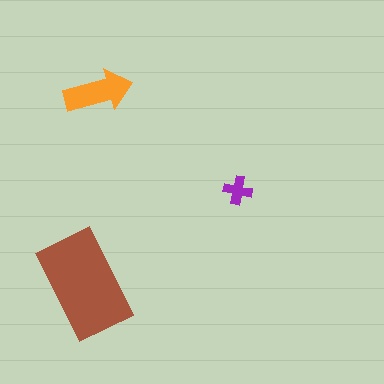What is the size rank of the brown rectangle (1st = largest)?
1st.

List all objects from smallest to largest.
The purple cross, the orange arrow, the brown rectangle.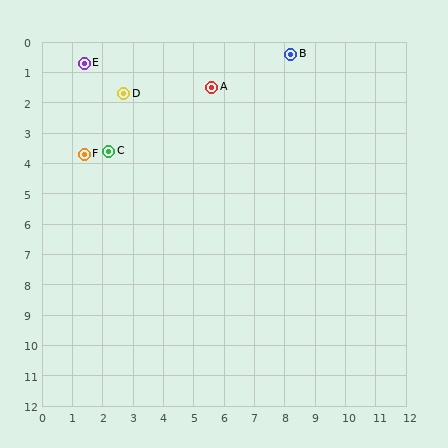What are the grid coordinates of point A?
Point A is at approximately (5.6, 1.5).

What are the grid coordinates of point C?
Point C is at approximately (2.2, 3.6).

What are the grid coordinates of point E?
Point E is at approximately (1.4, 0.7).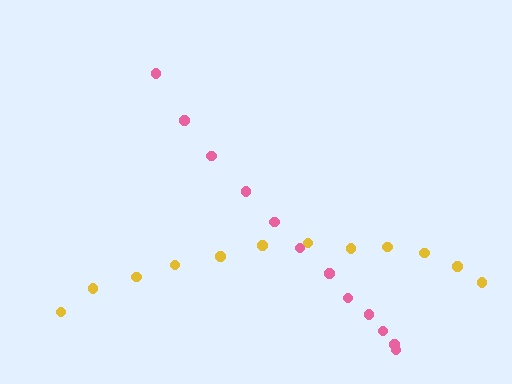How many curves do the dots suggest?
There are 2 distinct paths.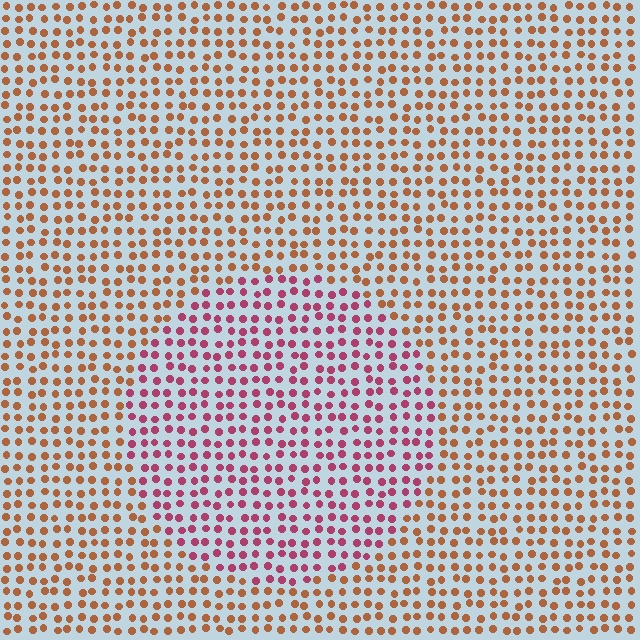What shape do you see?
I see a circle.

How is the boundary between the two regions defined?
The boundary is defined purely by a slight shift in hue (about 46 degrees). Spacing, size, and orientation are identical on both sides.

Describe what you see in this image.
The image is filled with small brown elements in a uniform arrangement. A circle-shaped region is visible where the elements are tinted to a slightly different hue, forming a subtle color boundary.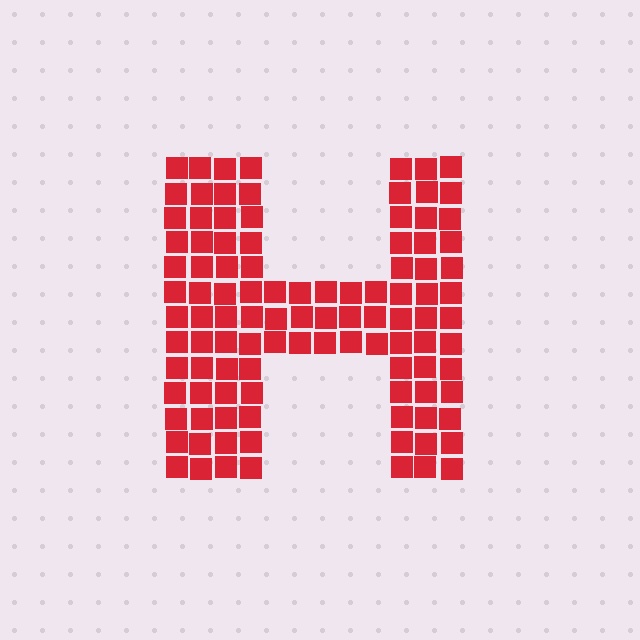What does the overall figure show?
The overall figure shows the letter H.